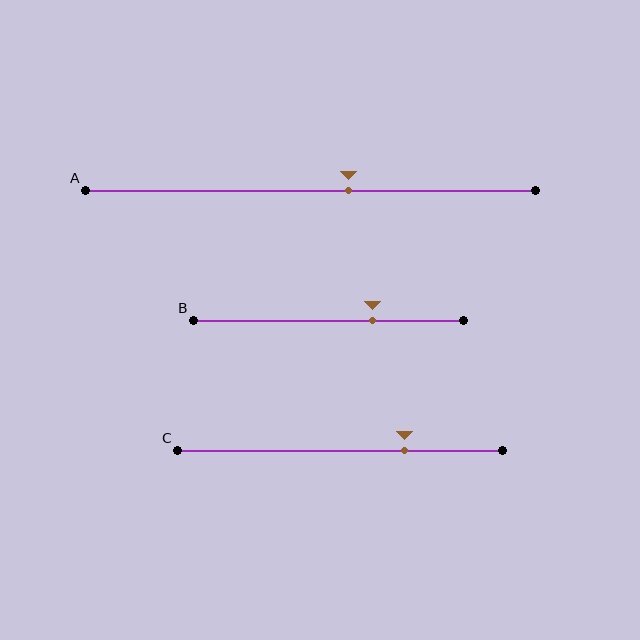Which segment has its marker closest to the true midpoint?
Segment A has its marker closest to the true midpoint.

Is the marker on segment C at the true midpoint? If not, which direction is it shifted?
No, the marker on segment C is shifted to the right by about 20% of the segment length.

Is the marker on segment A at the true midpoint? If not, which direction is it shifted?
No, the marker on segment A is shifted to the right by about 8% of the segment length.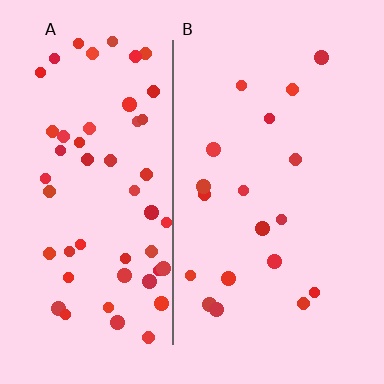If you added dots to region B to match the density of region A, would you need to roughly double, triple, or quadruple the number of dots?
Approximately triple.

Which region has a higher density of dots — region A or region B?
A (the left).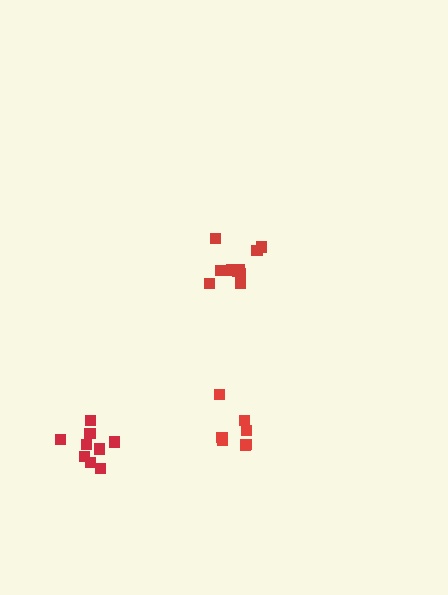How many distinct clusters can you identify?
There are 3 distinct clusters.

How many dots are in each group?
Group 1: 9 dots, Group 2: 7 dots, Group 3: 11 dots (27 total).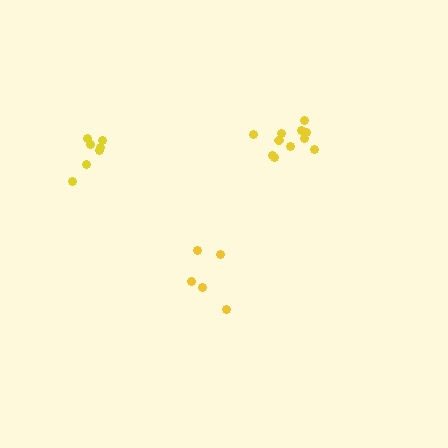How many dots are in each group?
Group 1: 5 dots, Group 2: 7 dots, Group 3: 11 dots (23 total).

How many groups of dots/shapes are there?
There are 3 groups.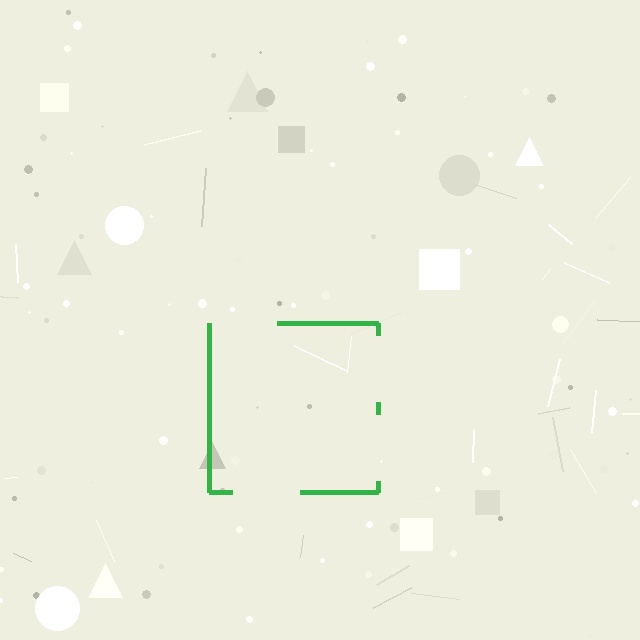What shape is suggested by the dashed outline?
The dashed outline suggests a square.